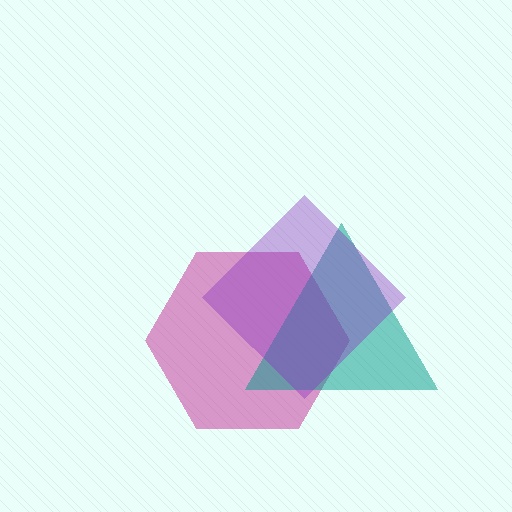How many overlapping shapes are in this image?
There are 3 overlapping shapes in the image.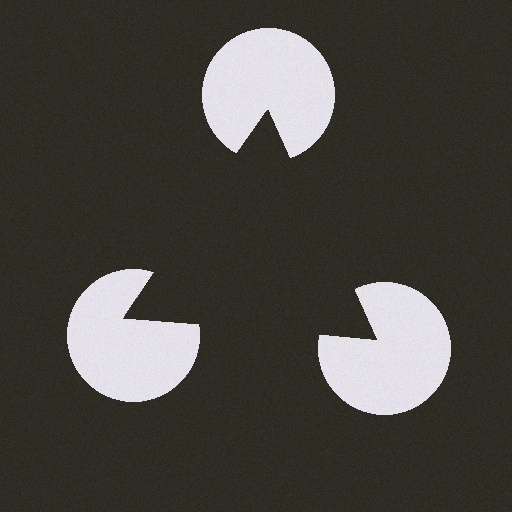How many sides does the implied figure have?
3 sides.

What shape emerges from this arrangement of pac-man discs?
An illusory triangle — its edges are inferred from the aligned wedge cuts in the pac-man discs, not physically drawn.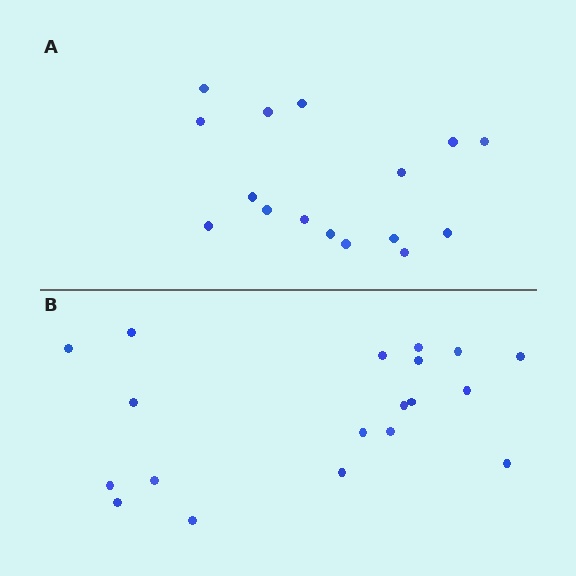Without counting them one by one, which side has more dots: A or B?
Region B (the bottom region) has more dots.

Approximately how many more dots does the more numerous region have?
Region B has just a few more — roughly 2 or 3 more dots than region A.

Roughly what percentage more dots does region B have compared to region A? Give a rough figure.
About 20% more.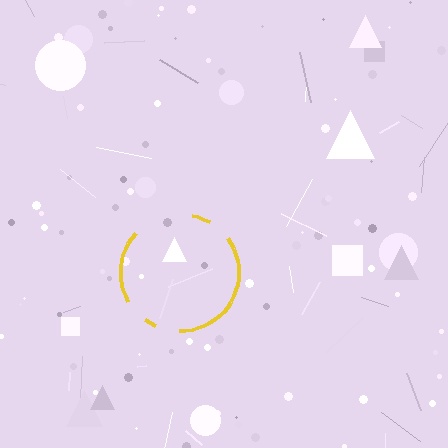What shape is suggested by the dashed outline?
The dashed outline suggests a circle.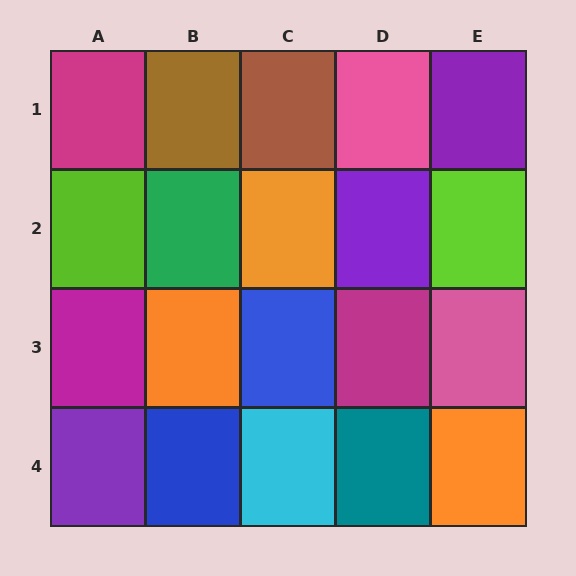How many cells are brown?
2 cells are brown.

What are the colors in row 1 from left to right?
Magenta, brown, brown, pink, purple.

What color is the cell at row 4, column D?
Teal.